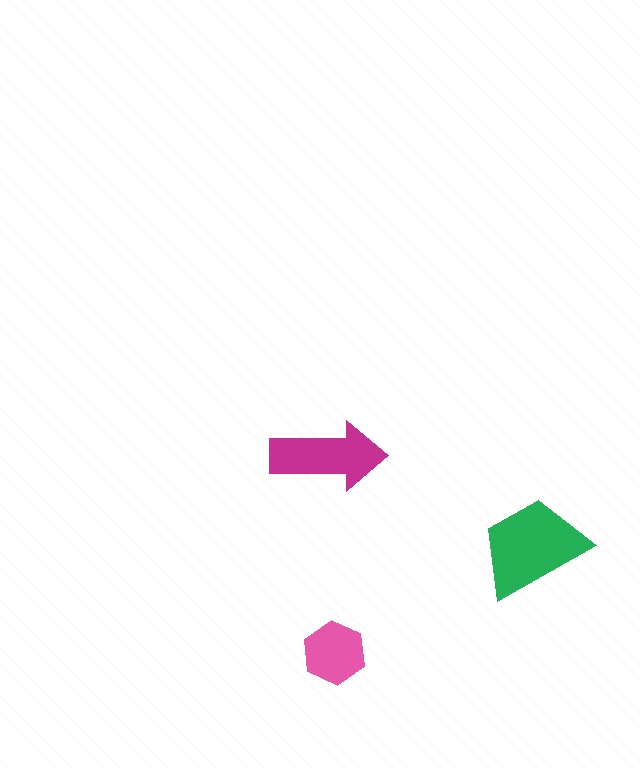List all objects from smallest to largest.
The pink hexagon, the magenta arrow, the green trapezoid.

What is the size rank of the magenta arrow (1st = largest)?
2nd.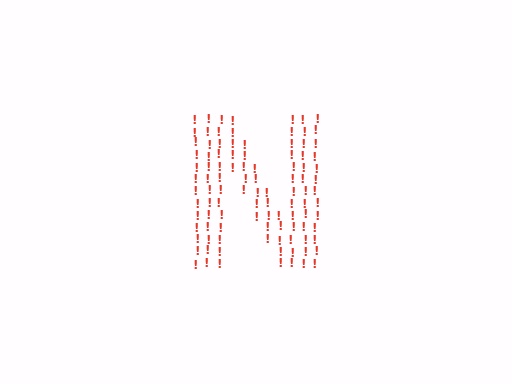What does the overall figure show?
The overall figure shows the letter N.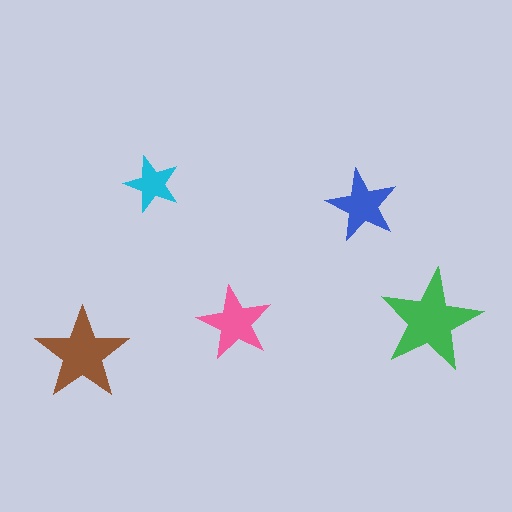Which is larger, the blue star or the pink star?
The pink one.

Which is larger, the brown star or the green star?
The green one.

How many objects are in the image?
There are 5 objects in the image.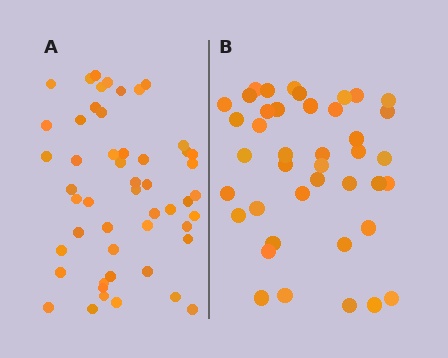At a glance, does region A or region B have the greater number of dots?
Region A (the left region) has more dots.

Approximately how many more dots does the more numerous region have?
Region A has roughly 10 or so more dots than region B.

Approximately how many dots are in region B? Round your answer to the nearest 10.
About 40 dots. (The exact count is 41, which rounds to 40.)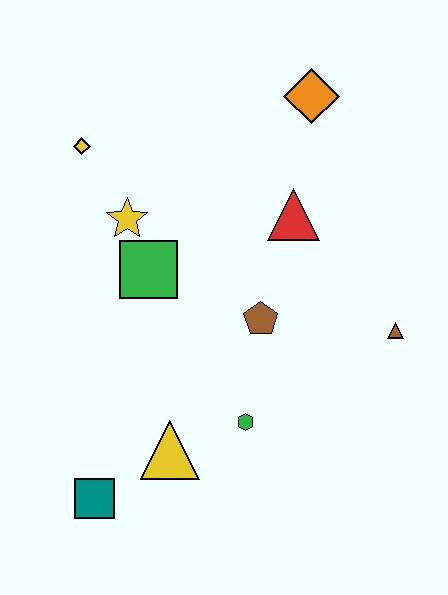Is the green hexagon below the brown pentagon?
Yes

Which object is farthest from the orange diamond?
The teal square is farthest from the orange diamond.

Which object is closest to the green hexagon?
The yellow triangle is closest to the green hexagon.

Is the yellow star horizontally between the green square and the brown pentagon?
No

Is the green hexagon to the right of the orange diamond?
No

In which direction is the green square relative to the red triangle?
The green square is to the left of the red triangle.